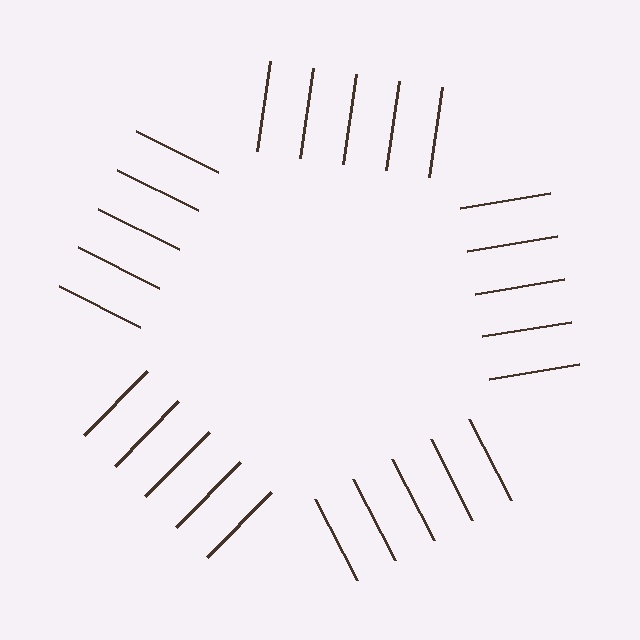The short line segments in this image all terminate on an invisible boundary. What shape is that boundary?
An illusory pentagon — the line segments terminate on its edges but no continuous stroke is drawn.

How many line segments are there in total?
25 — 5 along each of the 5 edges.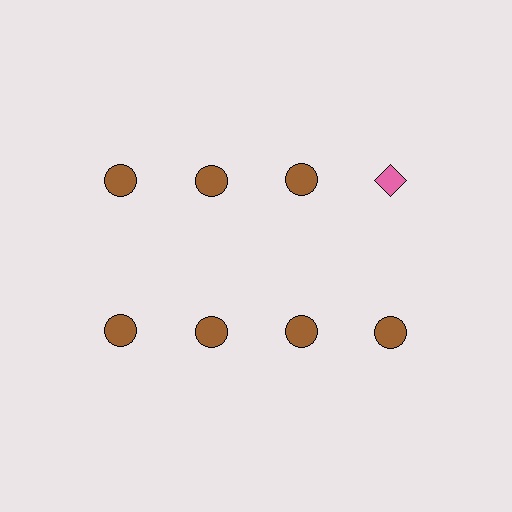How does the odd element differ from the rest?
It differs in both color (pink instead of brown) and shape (diamond instead of circle).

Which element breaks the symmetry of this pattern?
The pink diamond in the top row, second from right column breaks the symmetry. All other shapes are brown circles.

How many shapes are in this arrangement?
There are 8 shapes arranged in a grid pattern.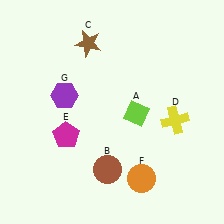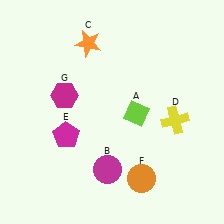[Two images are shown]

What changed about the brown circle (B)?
In Image 1, B is brown. In Image 2, it changed to magenta.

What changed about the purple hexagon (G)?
In Image 1, G is purple. In Image 2, it changed to magenta.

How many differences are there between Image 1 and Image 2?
There are 3 differences between the two images.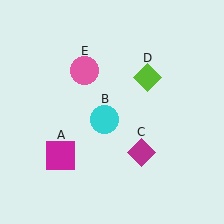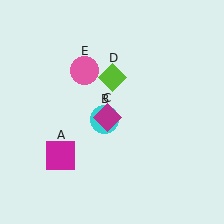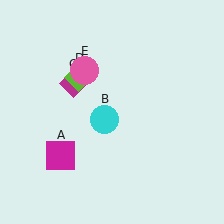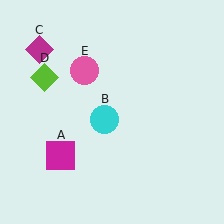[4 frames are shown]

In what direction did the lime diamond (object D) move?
The lime diamond (object D) moved left.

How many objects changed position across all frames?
2 objects changed position: magenta diamond (object C), lime diamond (object D).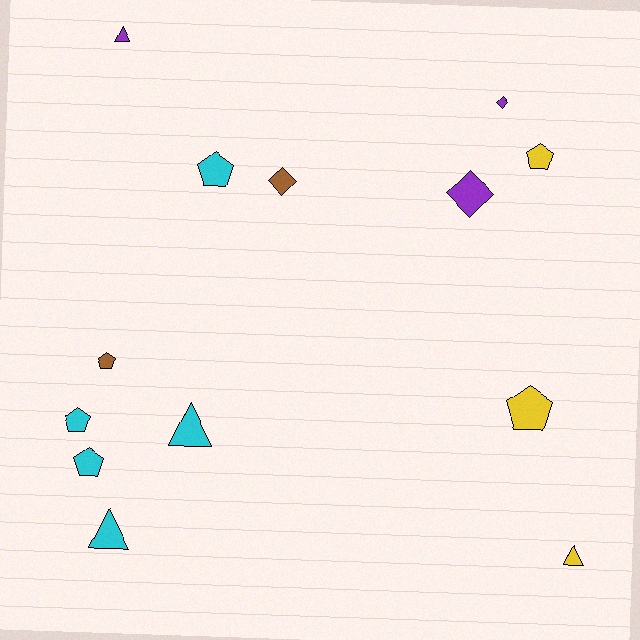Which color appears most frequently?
Cyan, with 5 objects.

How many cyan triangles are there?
There are 2 cyan triangles.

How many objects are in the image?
There are 13 objects.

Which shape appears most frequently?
Pentagon, with 6 objects.